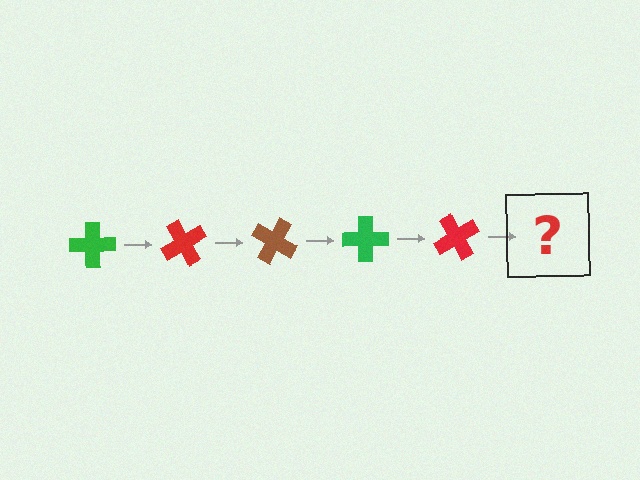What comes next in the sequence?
The next element should be a brown cross, rotated 300 degrees from the start.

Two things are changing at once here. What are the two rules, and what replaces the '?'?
The two rules are that it rotates 60 degrees each step and the color cycles through green, red, and brown. The '?' should be a brown cross, rotated 300 degrees from the start.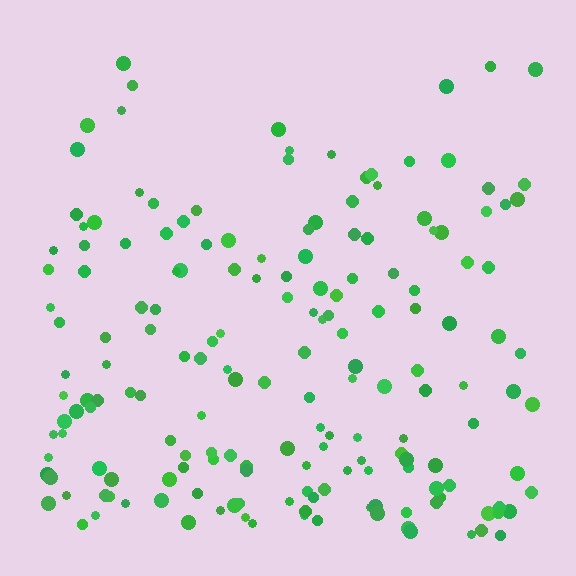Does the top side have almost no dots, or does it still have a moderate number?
Still a moderate number, just noticeably fewer than the bottom.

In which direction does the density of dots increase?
From top to bottom, with the bottom side densest.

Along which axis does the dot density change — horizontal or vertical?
Vertical.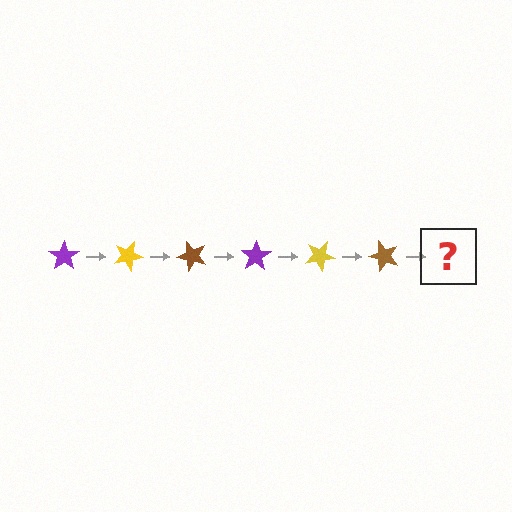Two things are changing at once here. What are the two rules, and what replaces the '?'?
The two rules are that it rotates 25 degrees each step and the color cycles through purple, yellow, and brown. The '?' should be a purple star, rotated 150 degrees from the start.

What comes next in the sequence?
The next element should be a purple star, rotated 150 degrees from the start.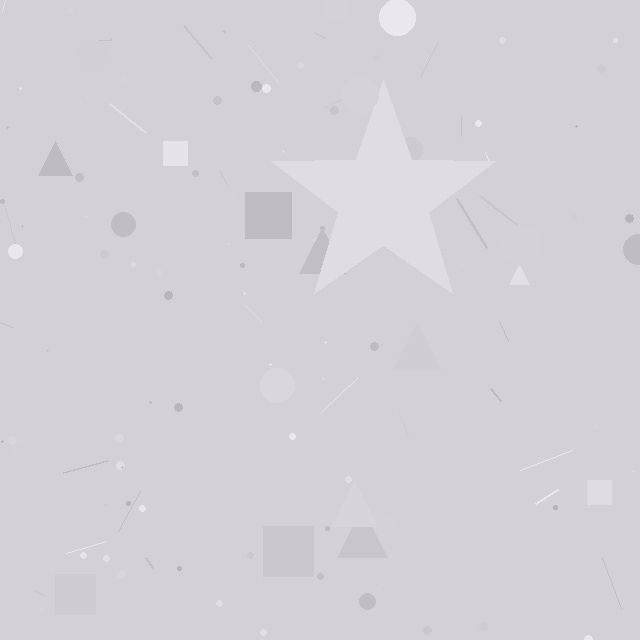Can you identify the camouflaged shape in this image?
The camouflaged shape is a star.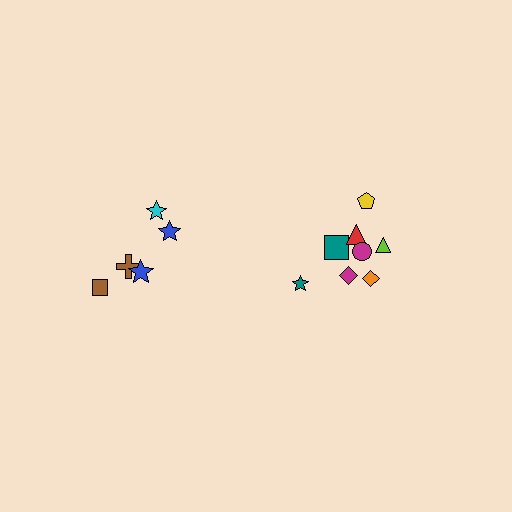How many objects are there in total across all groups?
There are 13 objects.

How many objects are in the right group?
There are 8 objects.